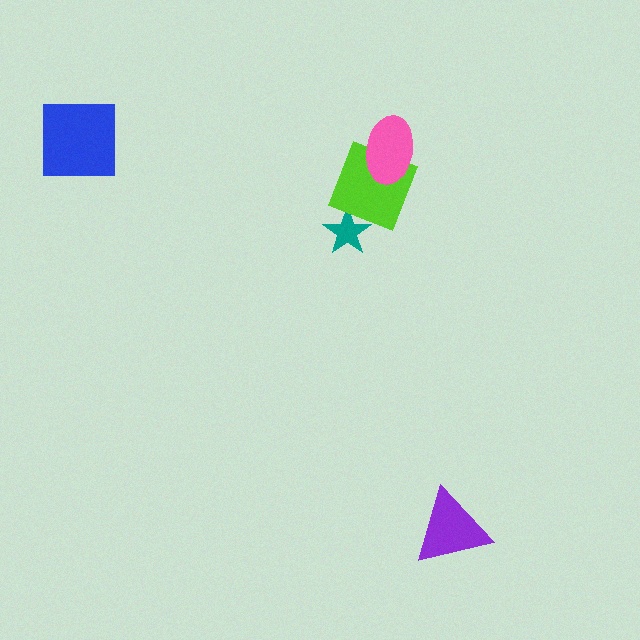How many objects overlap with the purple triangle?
0 objects overlap with the purple triangle.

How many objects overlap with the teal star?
1 object overlaps with the teal star.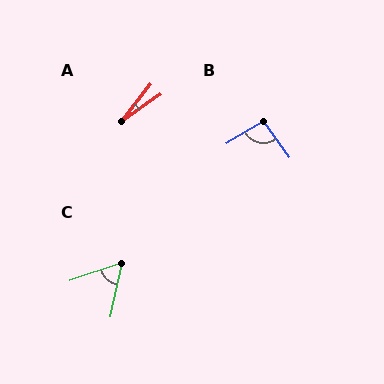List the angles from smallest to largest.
A (16°), C (59°), B (94°).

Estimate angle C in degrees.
Approximately 59 degrees.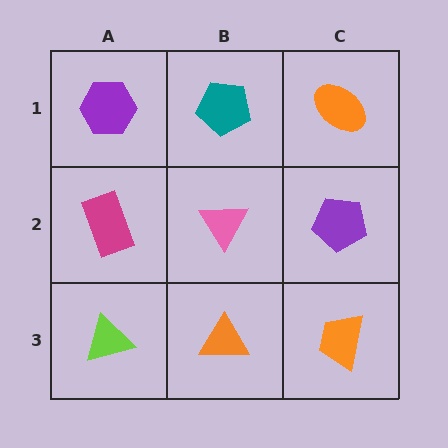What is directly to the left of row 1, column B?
A purple hexagon.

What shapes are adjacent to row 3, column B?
A pink triangle (row 2, column B), a lime triangle (row 3, column A), an orange trapezoid (row 3, column C).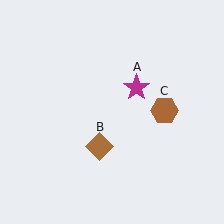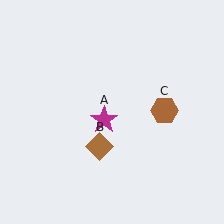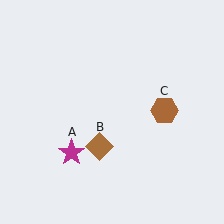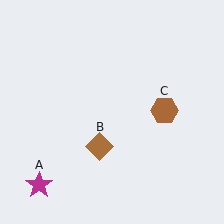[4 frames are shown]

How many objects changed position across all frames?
1 object changed position: magenta star (object A).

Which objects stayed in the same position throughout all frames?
Brown diamond (object B) and brown hexagon (object C) remained stationary.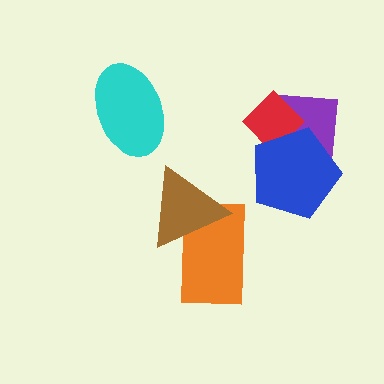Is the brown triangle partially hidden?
No, no other shape covers it.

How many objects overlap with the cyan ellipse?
0 objects overlap with the cyan ellipse.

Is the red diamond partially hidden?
Yes, it is partially covered by another shape.